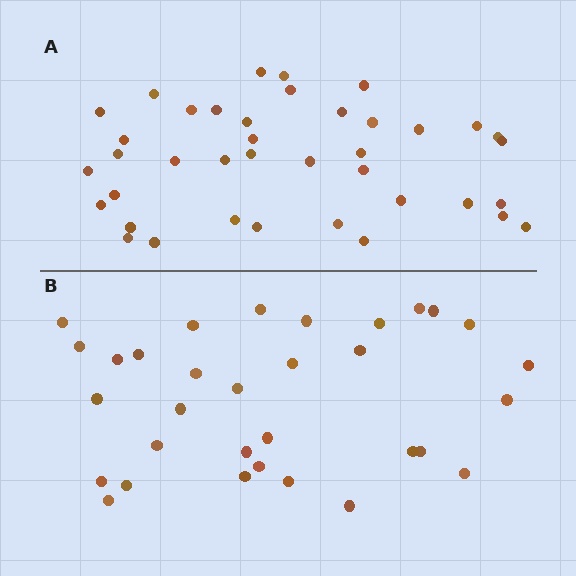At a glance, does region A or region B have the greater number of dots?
Region A (the top region) has more dots.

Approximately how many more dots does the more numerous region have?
Region A has roughly 8 or so more dots than region B.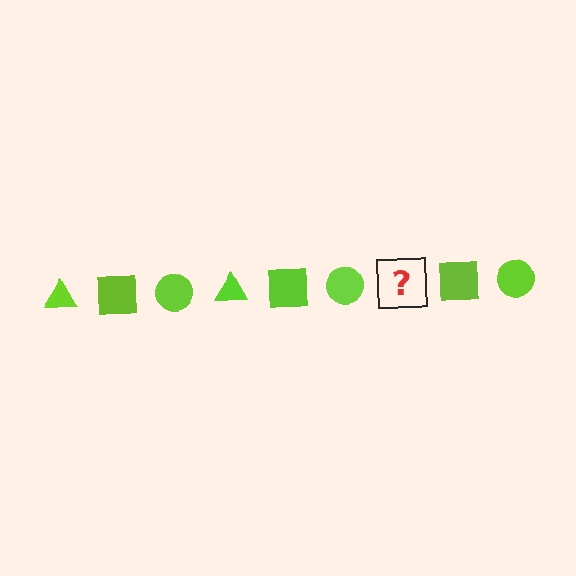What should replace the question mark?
The question mark should be replaced with a lime triangle.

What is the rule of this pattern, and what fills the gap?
The rule is that the pattern cycles through triangle, square, circle shapes in lime. The gap should be filled with a lime triangle.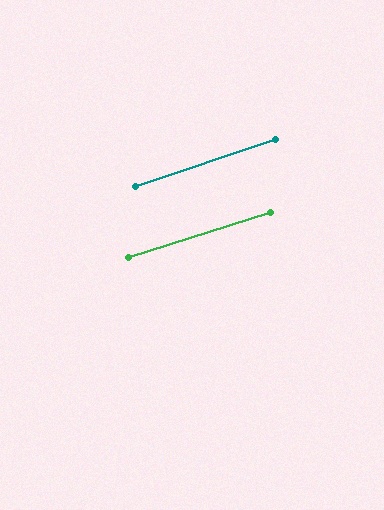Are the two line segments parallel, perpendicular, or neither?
Parallel — their directions differ by only 1.0°.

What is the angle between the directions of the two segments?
Approximately 1 degree.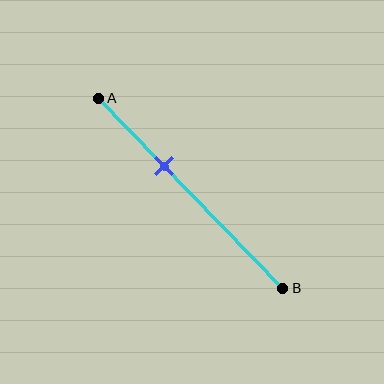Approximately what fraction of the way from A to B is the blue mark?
The blue mark is approximately 35% of the way from A to B.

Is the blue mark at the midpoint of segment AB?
No, the mark is at about 35% from A, not at the 50% midpoint.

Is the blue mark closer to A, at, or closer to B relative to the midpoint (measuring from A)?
The blue mark is closer to point A than the midpoint of segment AB.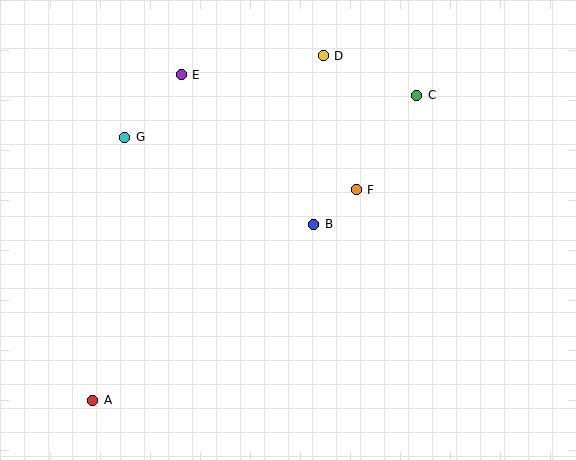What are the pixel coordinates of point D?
Point D is at (323, 56).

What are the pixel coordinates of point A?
Point A is at (93, 400).